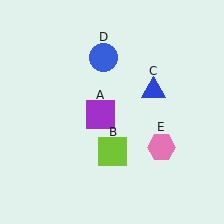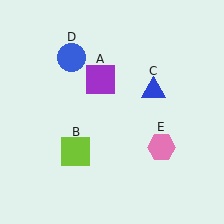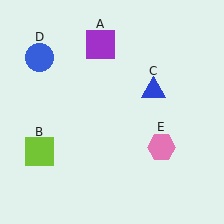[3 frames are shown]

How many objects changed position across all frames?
3 objects changed position: purple square (object A), lime square (object B), blue circle (object D).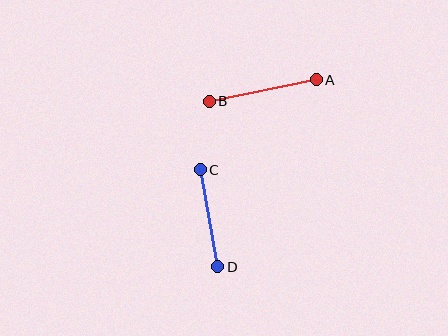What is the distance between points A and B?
The distance is approximately 109 pixels.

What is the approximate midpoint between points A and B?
The midpoint is at approximately (263, 90) pixels.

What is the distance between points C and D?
The distance is approximately 99 pixels.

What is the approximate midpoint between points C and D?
The midpoint is at approximately (209, 218) pixels.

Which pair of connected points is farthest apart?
Points A and B are farthest apart.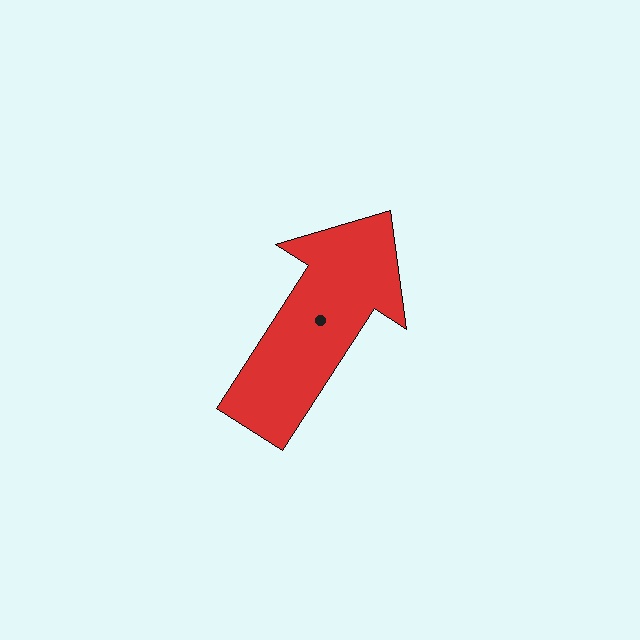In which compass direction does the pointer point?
Northeast.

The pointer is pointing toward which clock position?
Roughly 1 o'clock.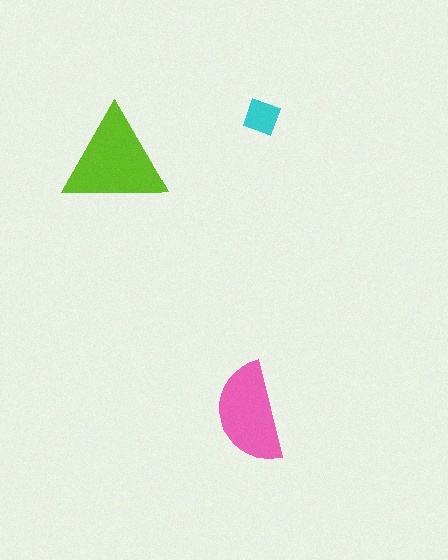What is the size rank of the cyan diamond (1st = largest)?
3rd.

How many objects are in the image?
There are 3 objects in the image.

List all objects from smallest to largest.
The cyan diamond, the pink semicircle, the lime triangle.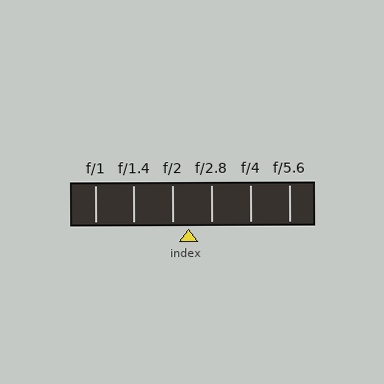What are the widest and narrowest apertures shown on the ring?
The widest aperture shown is f/1 and the narrowest is f/5.6.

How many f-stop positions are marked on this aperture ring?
There are 6 f-stop positions marked.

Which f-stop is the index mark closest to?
The index mark is closest to f/2.